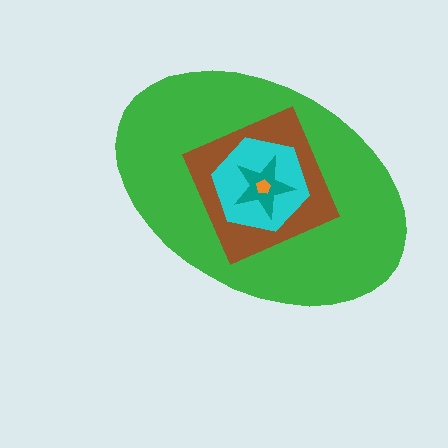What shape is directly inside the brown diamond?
The cyan hexagon.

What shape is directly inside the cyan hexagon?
The teal star.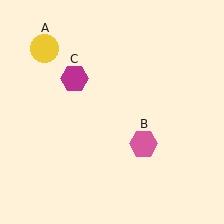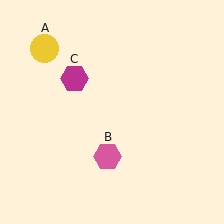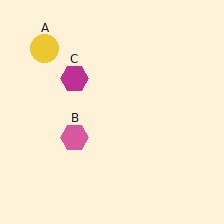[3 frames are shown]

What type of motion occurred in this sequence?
The pink hexagon (object B) rotated clockwise around the center of the scene.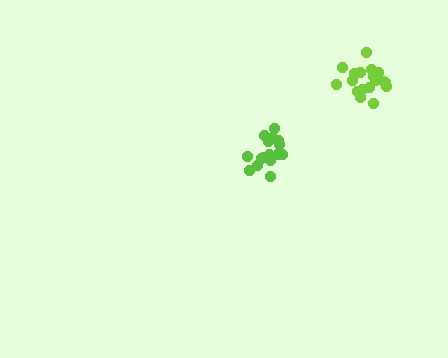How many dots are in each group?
Group 1: 18 dots, Group 2: 16 dots (34 total).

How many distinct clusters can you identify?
There are 2 distinct clusters.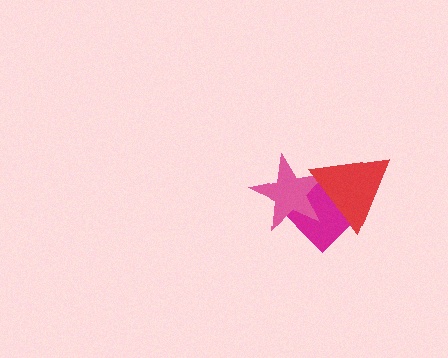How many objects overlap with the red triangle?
2 objects overlap with the red triangle.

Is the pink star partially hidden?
Yes, it is partially covered by another shape.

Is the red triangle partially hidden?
No, no other shape covers it.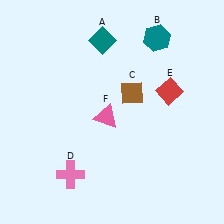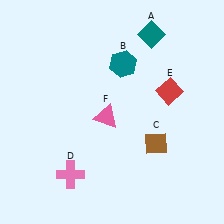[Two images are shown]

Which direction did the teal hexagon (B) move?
The teal hexagon (B) moved left.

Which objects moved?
The objects that moved are: the teal diamond (A), the teal hexagon (B), the brown diamond (C).